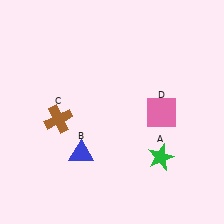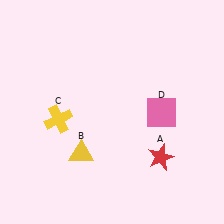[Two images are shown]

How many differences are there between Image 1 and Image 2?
There are 3 differences between the two images.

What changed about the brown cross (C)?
In Image 1, C is brown. In Image 2, it changed to yellow.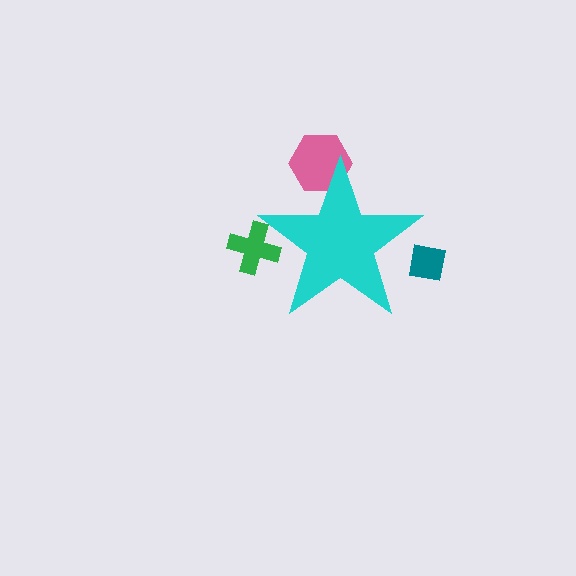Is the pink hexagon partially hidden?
Yes, the pink hexagon is partially hidden behind the cyan star.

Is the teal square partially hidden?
Yes, the teal square is partially hidden behind the cyan star.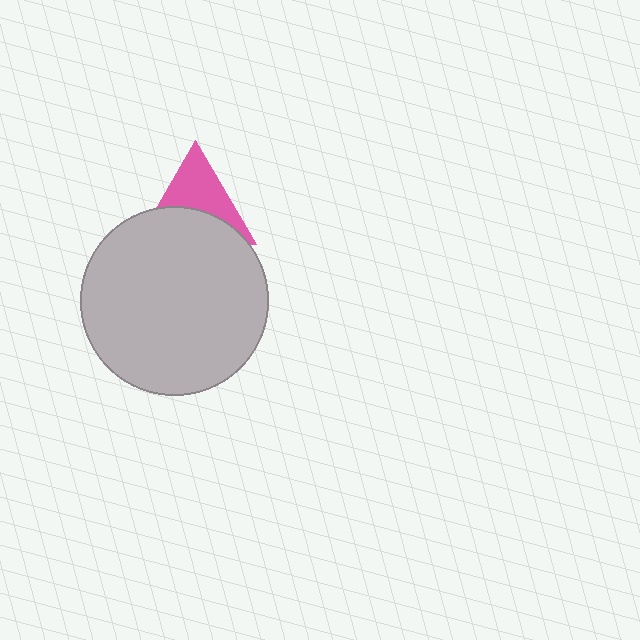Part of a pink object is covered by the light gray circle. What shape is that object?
It is a triangle.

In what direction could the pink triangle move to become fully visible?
The pink triangle could move up. That would shift it out from behind the light gray circle entirely.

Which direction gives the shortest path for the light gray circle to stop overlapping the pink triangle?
Moving down gives the shortest separation.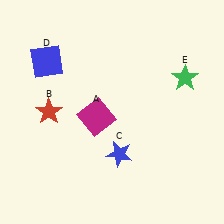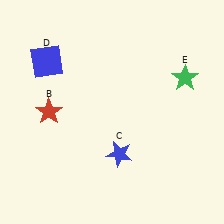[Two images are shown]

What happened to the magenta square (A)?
The magenta square (A) was removed in Image 2. It was in the bottom-left area of Image 1.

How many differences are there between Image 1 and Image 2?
There is 1 difference between the two images.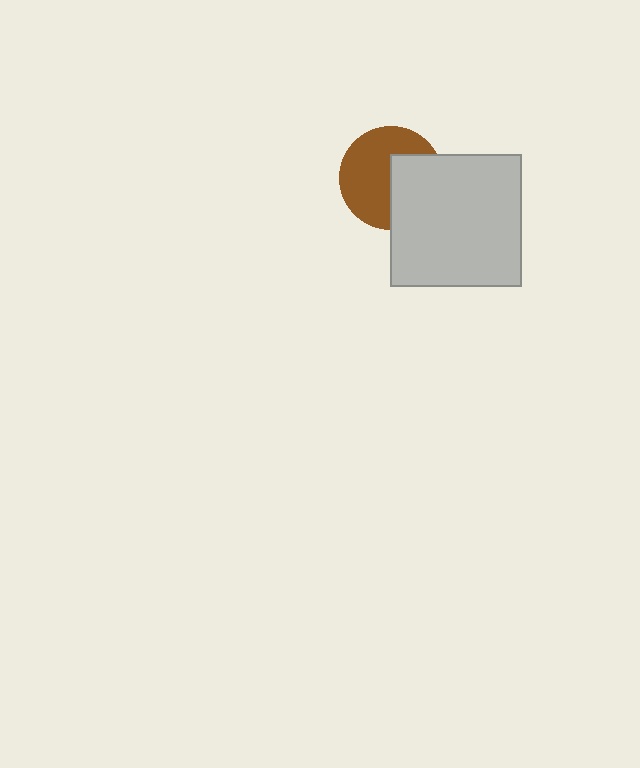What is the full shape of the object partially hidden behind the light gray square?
The partially hidden object is a brown circle.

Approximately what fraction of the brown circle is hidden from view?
Roughly 41% of the brown circle is hidden behind the light gray square.